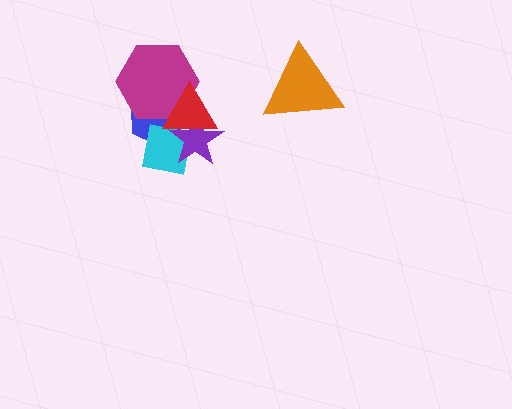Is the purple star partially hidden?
Yes, it is partially covered by another shape.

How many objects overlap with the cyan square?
3 objects overlap with the cyan square.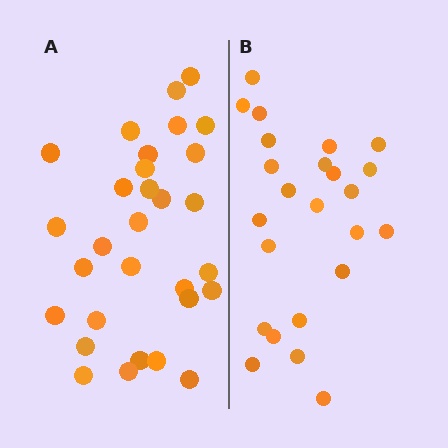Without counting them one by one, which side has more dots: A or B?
Region A (the left region) has more dots.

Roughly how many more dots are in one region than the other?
Region A has about 6 more dots than region B.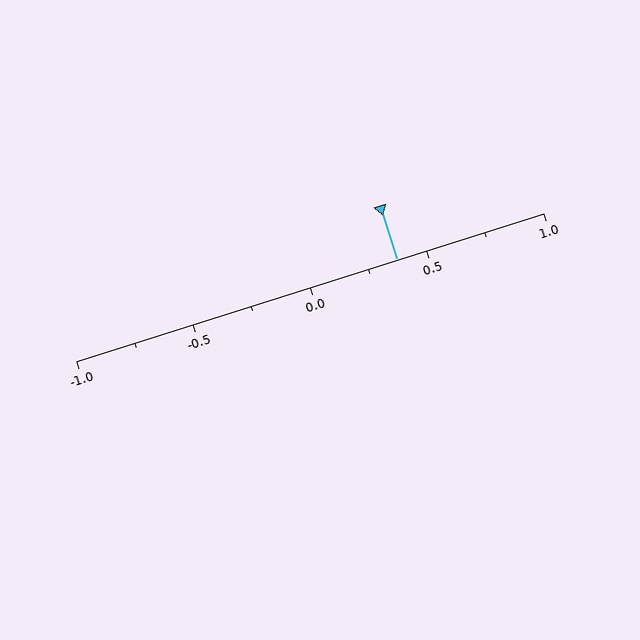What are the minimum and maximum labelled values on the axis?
The axis runs from -1.0 to 1.0.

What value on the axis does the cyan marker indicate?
The marker indicates approximately 0.38.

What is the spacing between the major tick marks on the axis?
The major ticks are spaced 0.5 apart.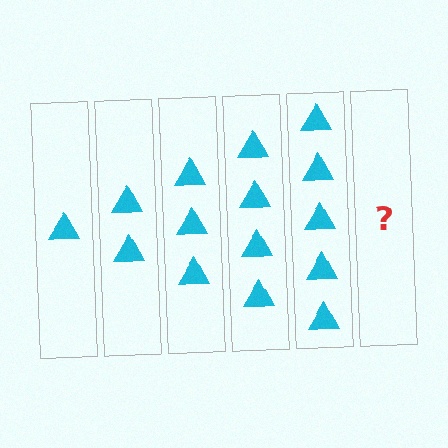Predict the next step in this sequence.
The next step is 6 triangles.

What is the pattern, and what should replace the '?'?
The pattern is that each step adds one more triangle. The '?' should be 6 triangles.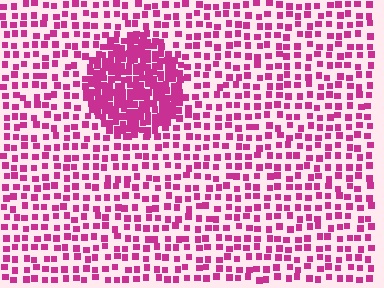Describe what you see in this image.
The image contains small magenta elements arranged at two different densities. A circle-shaped region is visible where the elements are more densely packed than the surrounding area.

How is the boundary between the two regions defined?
The boundary is defined by a change in element density (approximately 2.6x ratio). All elements are the same color, size, and shape.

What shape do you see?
I see a circle.